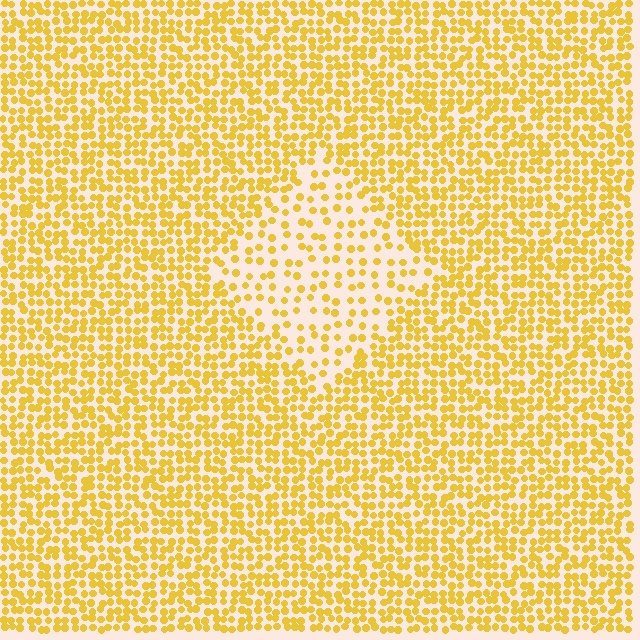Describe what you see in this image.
The image contains small yellow elements arranged at two different densities. A diamond-shaped region is visible where the elements are less densely packed than the surrounding area.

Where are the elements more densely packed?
The elements are more densely packed outside the diamond boundary.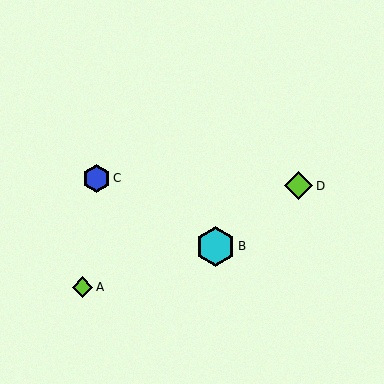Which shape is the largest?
The cyan hexagon (labeled B) is the largest.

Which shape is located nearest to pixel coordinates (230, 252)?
The cyan hexagon (labeled B) at (216, 246) is nearest to that location.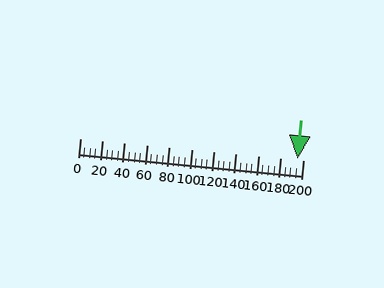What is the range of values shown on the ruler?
The ruler shows values from 0 to 200.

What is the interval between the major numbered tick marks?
The major tick marks are spaced 20 units apart.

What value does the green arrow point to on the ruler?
The green arrow points to approximately 195.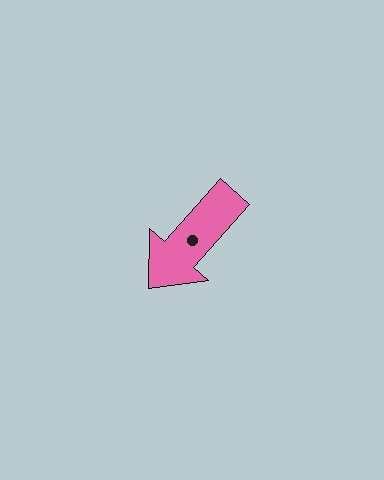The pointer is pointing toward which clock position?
Roughly 7 o'clock.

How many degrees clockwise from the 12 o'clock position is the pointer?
Approximately 221 degrees.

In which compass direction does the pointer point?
Southwest.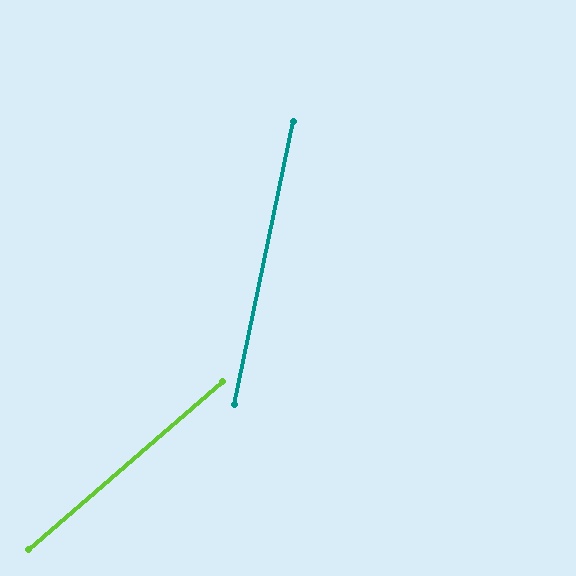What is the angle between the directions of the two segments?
Approximately 37 degrees.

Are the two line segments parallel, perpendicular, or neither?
Neither parallel nor perpendicular — they differ by about 37°.